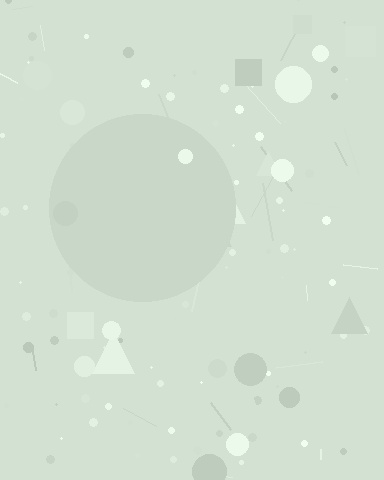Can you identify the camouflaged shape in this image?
The camouflaged shape is a circle.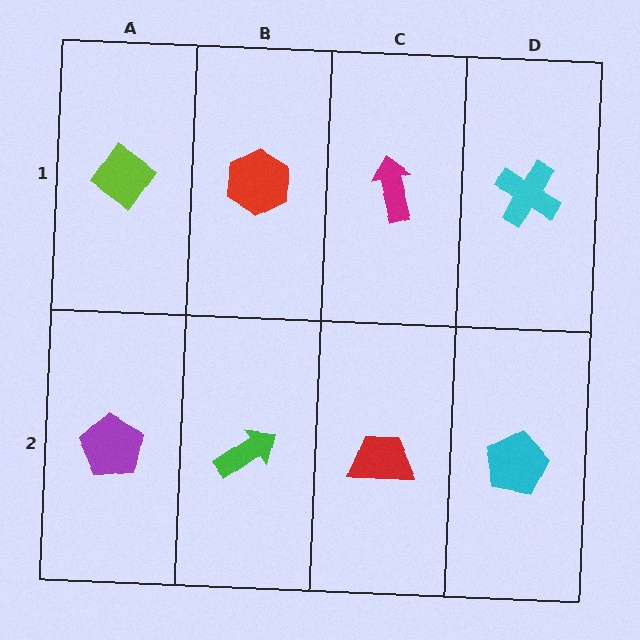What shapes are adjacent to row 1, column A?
A purple pentagon (row 2, column A), a red hexagon (row 1, column B).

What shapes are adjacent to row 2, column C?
A magenta arrow (row 1, column C), a green arrow (row 2, column B), a cyan pentagon (row 2, column D).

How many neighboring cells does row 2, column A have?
2.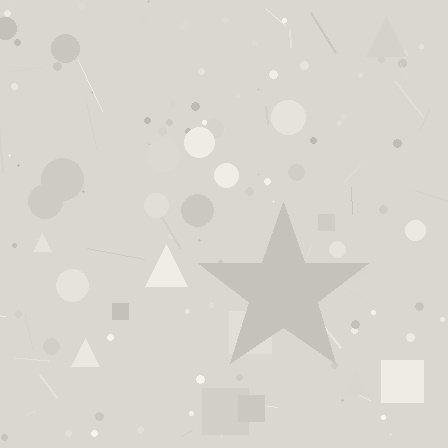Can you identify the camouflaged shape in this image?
The camouflaged shape is a star.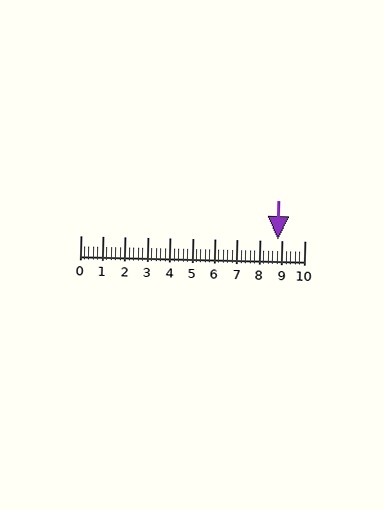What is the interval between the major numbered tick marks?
The major tick marks are spaced 1 units apart.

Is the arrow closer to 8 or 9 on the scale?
The arrow is closer to 9.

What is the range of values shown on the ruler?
The ruler shows values from 0 to 10.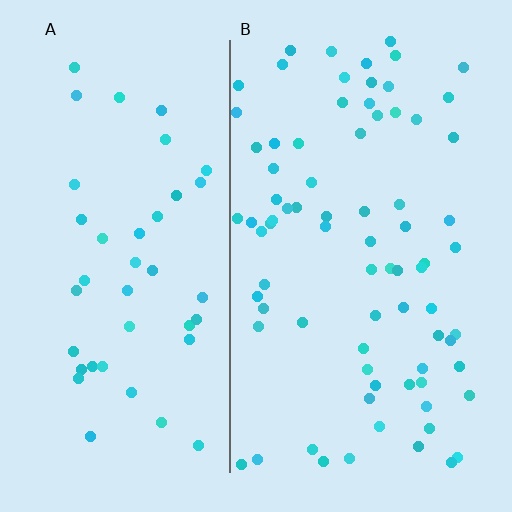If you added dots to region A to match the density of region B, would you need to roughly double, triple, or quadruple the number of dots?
Approximately double.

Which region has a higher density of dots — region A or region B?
B (the right).